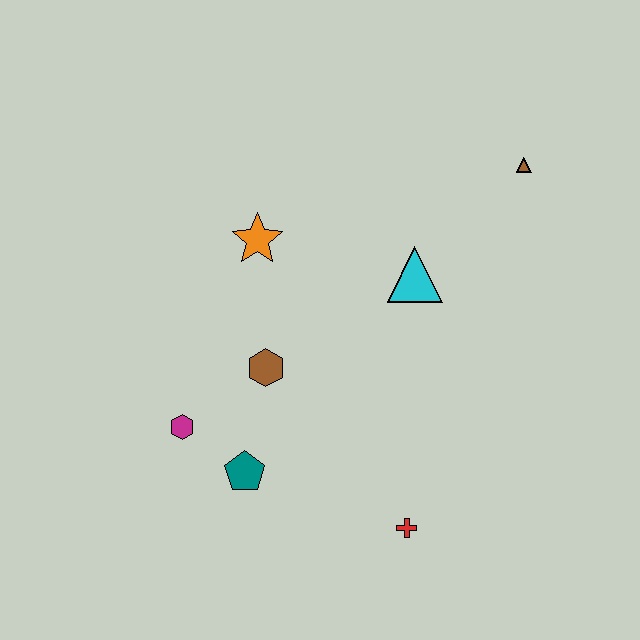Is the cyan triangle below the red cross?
No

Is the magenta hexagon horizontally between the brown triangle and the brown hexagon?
No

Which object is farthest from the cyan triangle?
The magenta hexagon is farthest from the cyan triangle.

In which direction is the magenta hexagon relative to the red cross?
The magenta hexagon is to the left of the red cross.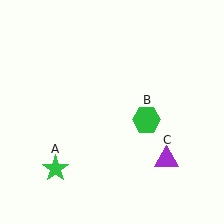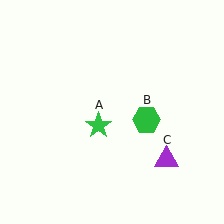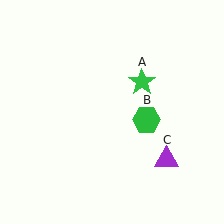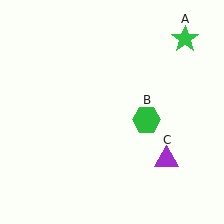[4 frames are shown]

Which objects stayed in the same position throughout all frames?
Green hexagon (object B) and purple triangle (object C) remained stationary.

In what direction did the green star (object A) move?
The green star (object A) moved up and to the right.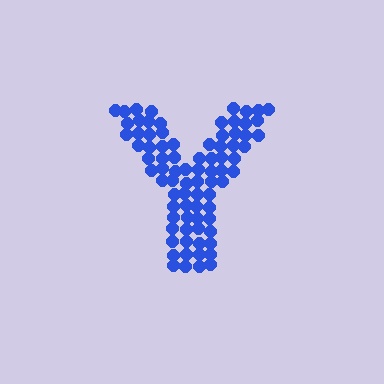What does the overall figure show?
The overall figure shows the letter Y.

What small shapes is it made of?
It is made of small circles.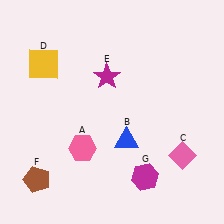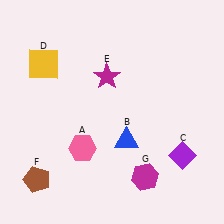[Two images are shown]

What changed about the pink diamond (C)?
In Image 1, C is pink. In Image 2, it changed to purple.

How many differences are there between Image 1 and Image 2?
There is 1 difference between the two images.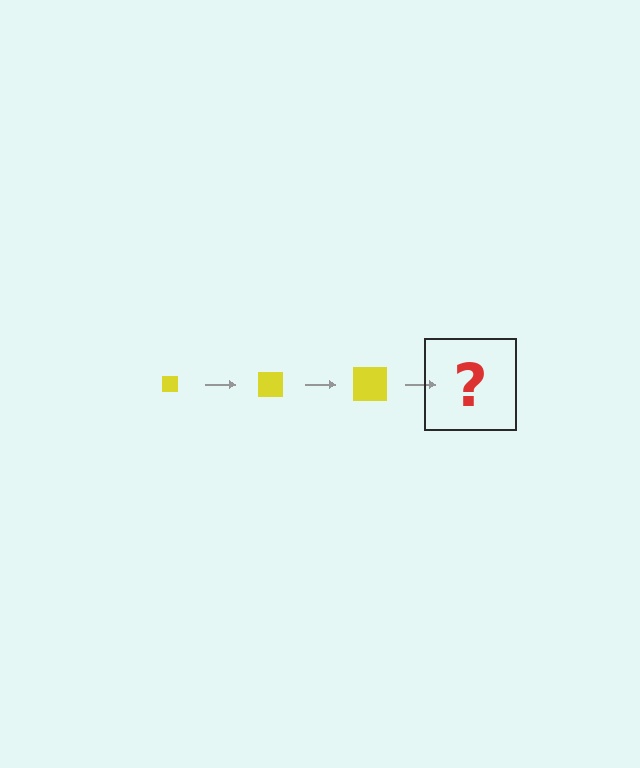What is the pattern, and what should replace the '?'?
The pattern is that the square gets progressively larger each step. The '?' should be a yellow square, larger than the previous one.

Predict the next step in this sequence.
The next step is a yellow square, larger than the previous one.